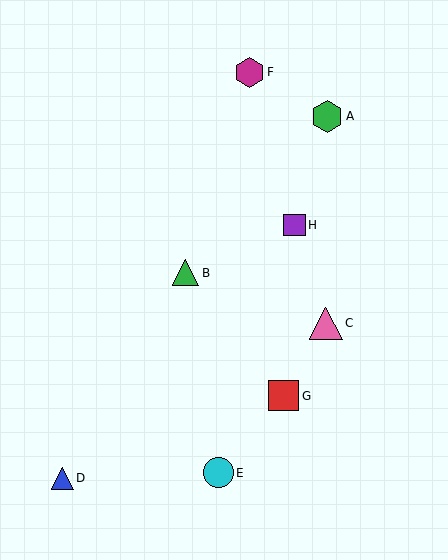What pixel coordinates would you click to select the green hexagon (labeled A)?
Click at (327, 116) to select the green hexagon A.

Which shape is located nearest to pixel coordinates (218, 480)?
The cyan circle (labeled E) at (219, 473) is nearest to that location.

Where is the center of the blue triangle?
The center of the blue triangle is at (62, 478).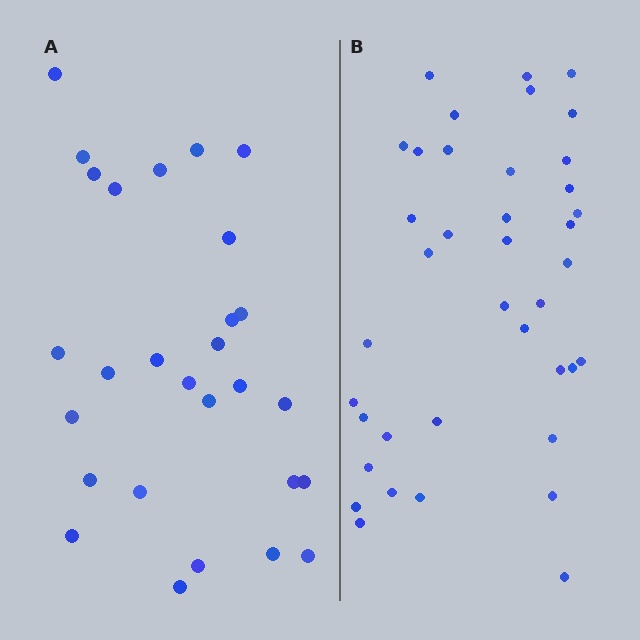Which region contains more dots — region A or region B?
Region B (the right region) has more dots.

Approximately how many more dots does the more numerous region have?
Region B has roughly 12 or so more dots than region A.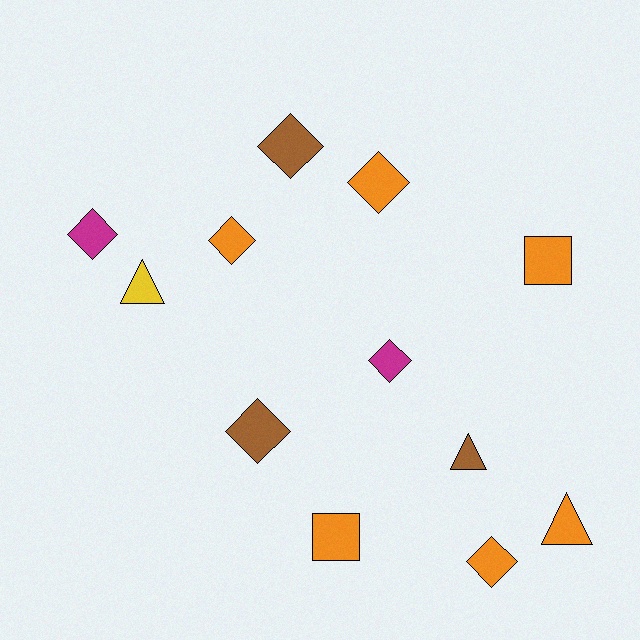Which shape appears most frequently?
Diamond, with 7 objects.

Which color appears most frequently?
Orange, with 6 objects.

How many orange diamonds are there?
There are 3 orange diamonds.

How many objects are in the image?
There are 12 objects.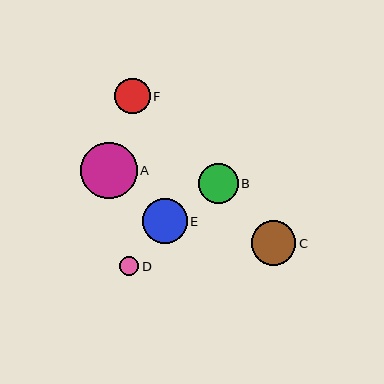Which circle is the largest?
Circle A is the largest with a size of approximately 57 pixels.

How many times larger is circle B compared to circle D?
Circle B is approximately 2.0 times the size of circle D.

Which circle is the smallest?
Circle D is the smallest with a size of approximately 19 pixels.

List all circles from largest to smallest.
From largest to smallest: A, E, C, B, F, D.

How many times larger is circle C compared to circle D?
Circle C is approximately 2.3 times the size of circle D.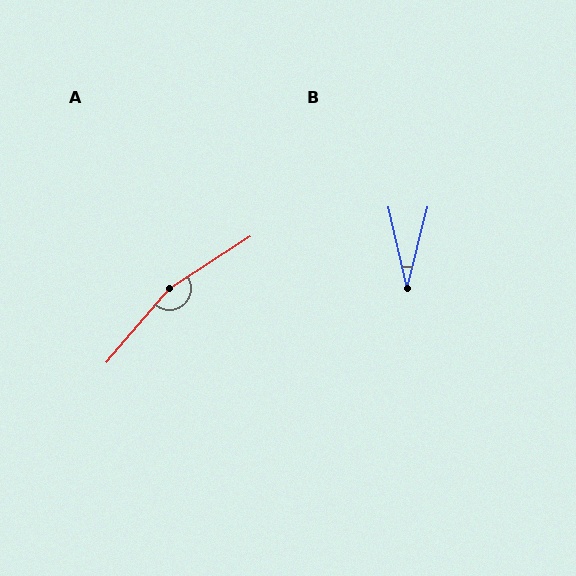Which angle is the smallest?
B, at approximately 27 degrees.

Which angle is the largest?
A, at approximately 163 degrees.